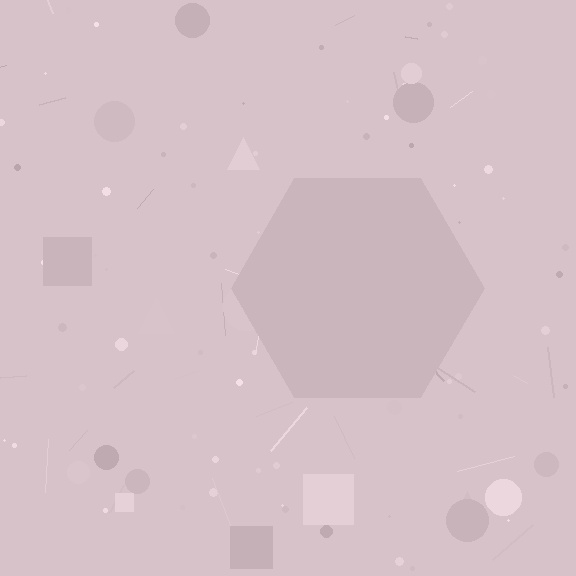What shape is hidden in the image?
A hexagon is hidden in the image.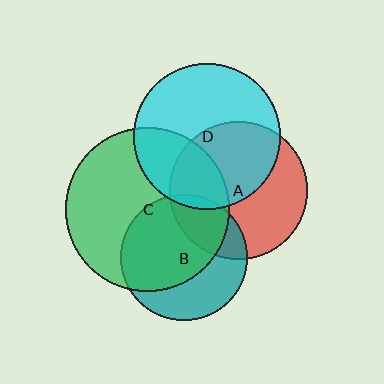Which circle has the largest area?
Circle C (green).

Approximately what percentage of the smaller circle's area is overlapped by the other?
Approximately 5%.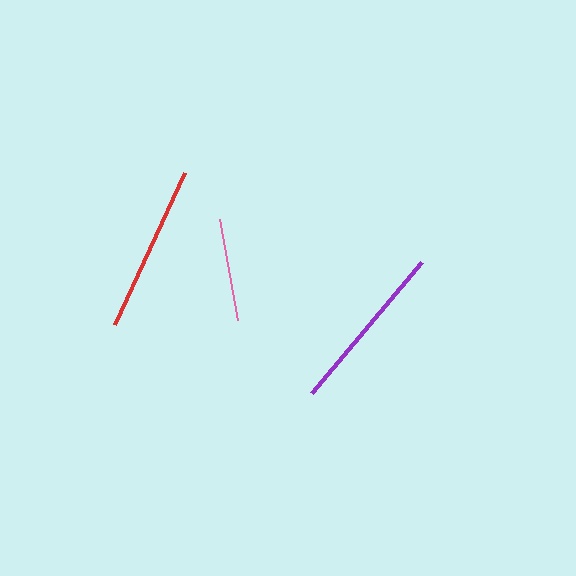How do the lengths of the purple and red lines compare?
The purple and red lines are approximately the same length.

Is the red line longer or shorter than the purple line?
The purple line is longer than the red line.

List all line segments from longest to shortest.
From longest to shortest: purple, red, pink.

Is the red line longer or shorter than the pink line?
The red line is longer than the pink line.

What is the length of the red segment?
The red segment is approximately 167 pixels long.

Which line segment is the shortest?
The pink line is the shortest at approximately 103 pixels.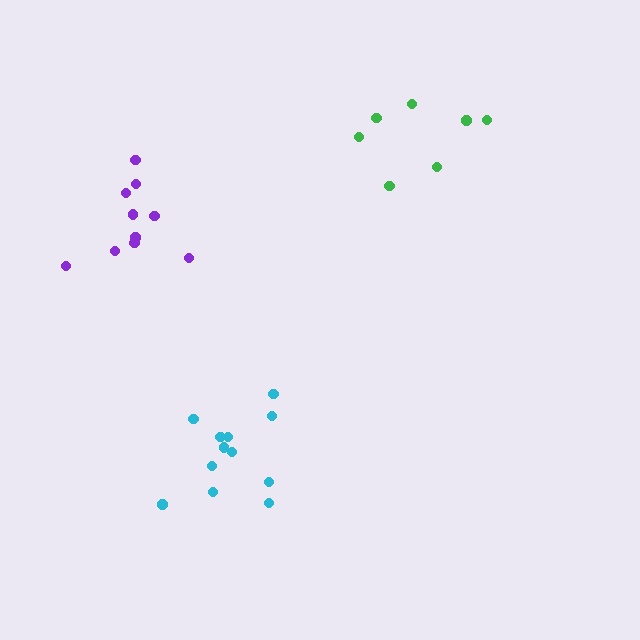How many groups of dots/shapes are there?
There are 3 groups.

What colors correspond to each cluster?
The clusters are colored: purple, green, cyan.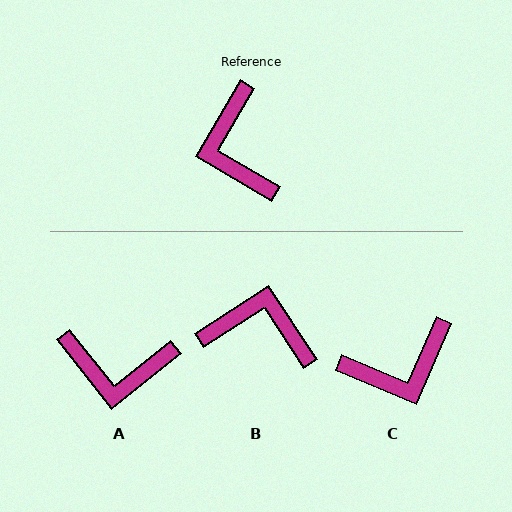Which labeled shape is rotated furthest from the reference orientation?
B, about 116 degrees away.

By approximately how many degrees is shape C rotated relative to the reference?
Approximately 97 degrees counter-clockwise.